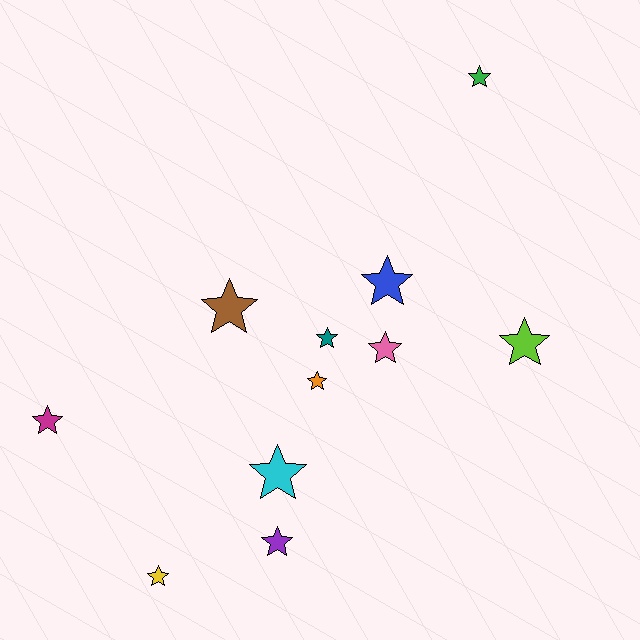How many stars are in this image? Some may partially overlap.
There are 11 stars.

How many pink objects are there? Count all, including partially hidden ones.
There is 1 pink object.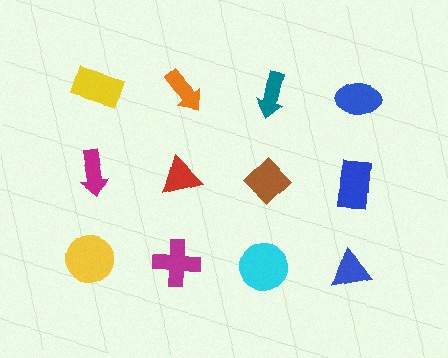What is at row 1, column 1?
A yellow rectangle.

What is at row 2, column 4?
A blue rectangle.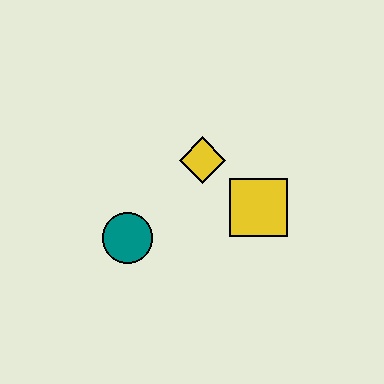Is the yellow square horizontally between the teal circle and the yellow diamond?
No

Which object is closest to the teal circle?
The yellow diamond is closest to the teal circle.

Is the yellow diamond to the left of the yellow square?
Yes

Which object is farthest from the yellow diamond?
The teal circle is farthest from the yellow diamond.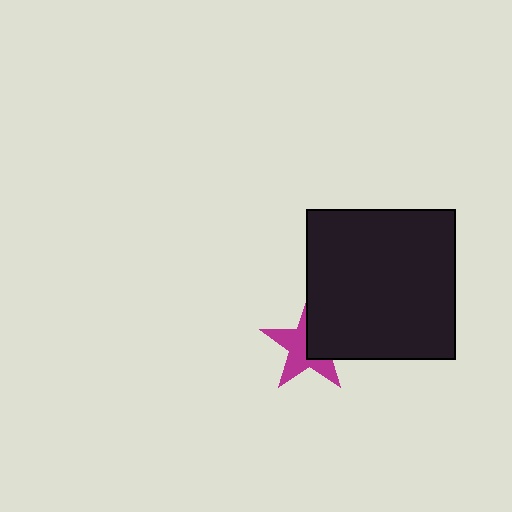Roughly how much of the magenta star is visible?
About half of it is visible (roughly 56%).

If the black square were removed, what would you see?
You would see the complete magenta star.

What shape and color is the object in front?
The object in front is a black square.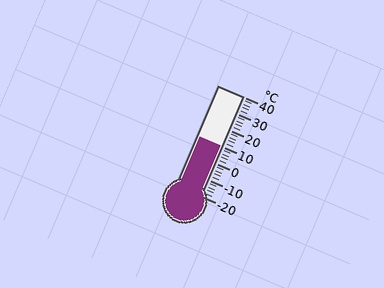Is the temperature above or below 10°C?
The temperature is at 10°C.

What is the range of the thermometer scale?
The thermometer scale ranges from -20°C to 40°C.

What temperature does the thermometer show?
The thermometer shows approximately 10°C.